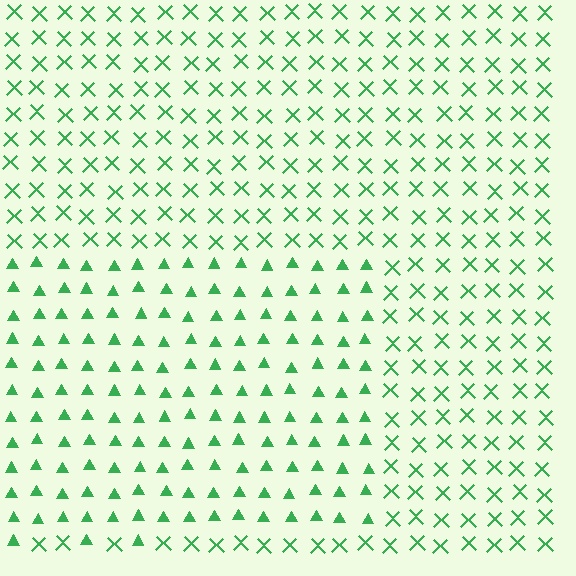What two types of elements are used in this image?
The image uses triangles inside the rectangle region and X marks outside it.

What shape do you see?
I see a rectangle.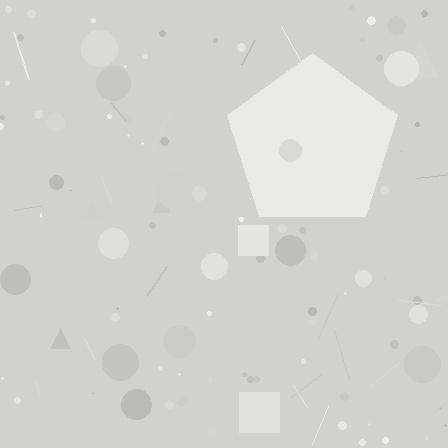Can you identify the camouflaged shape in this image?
The camouflaged shape is a pentagon.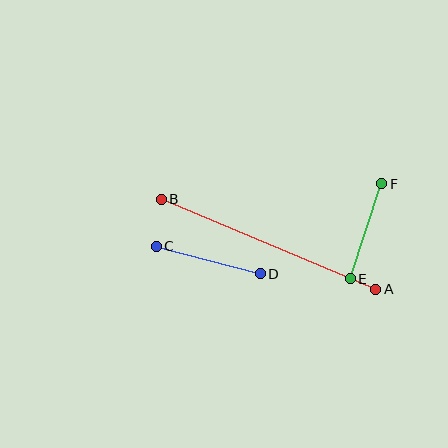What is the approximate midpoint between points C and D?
The midpoint is at approximately (208, 260) pixels.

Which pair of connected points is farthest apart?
Points A and B are farthest apart.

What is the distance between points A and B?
The distance is approximately 233 pixels.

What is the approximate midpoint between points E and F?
The midpoint is at approximately (366, 231) pixels.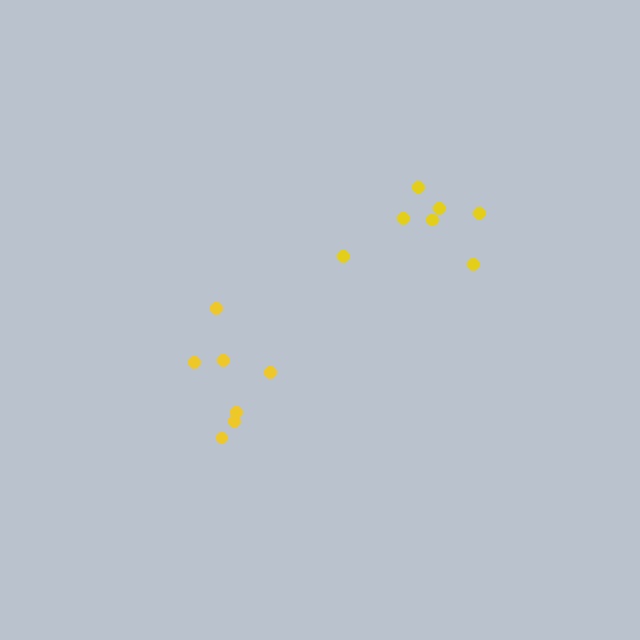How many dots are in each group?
Group 1: 7 dots, Group 2: 7 dots (14 total).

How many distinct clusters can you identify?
There are 2 distinct clusters.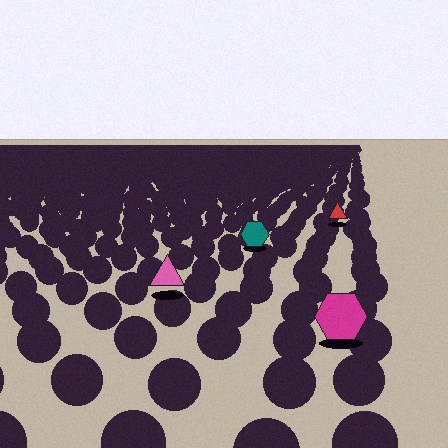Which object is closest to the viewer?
The magenta hexagon is closest. The texture marks near it are larger and more spread out.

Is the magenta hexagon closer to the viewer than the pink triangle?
Yes. The magenta hexagon is closer — you can tell from the texture gradient: the ground texture is coarser near it.